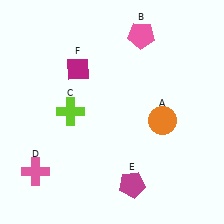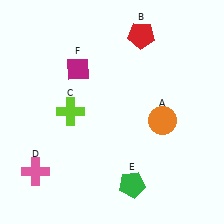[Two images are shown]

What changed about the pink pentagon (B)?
In Image 1, B is pink. In Image 2, it changed to red.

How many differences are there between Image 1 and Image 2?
There are 2 differences between the two images.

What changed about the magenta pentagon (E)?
In Image 1, E is magenta. In Image 2, it changed to green.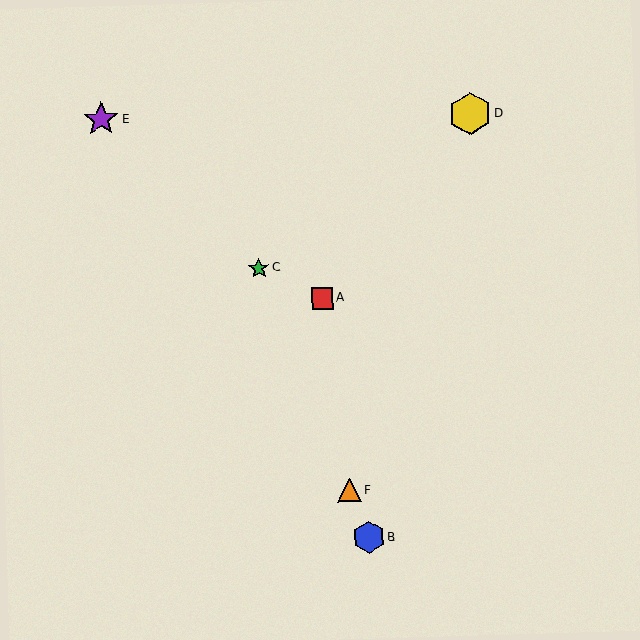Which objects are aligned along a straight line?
Objects B, C, F are aligned along a straight line.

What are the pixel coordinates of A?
Object A is at (323, 298).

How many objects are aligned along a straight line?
3 objects (B, C, F) are aligned along a straight line.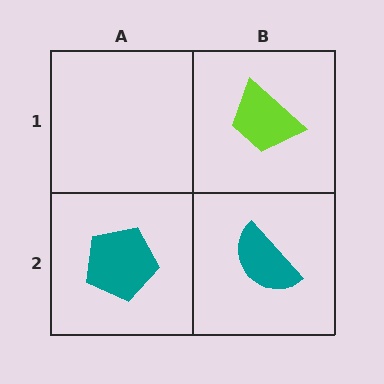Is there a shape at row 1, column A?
No, that cell is empty.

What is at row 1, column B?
A lime trapezoid.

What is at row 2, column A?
A teal pentagon.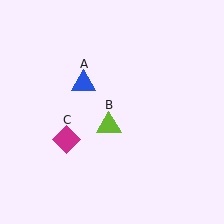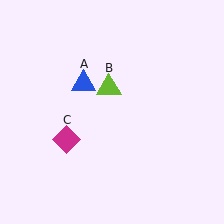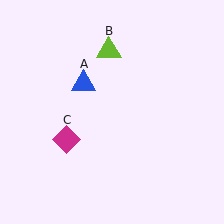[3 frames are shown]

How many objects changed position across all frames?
1 object changed position: lime triangle (object B).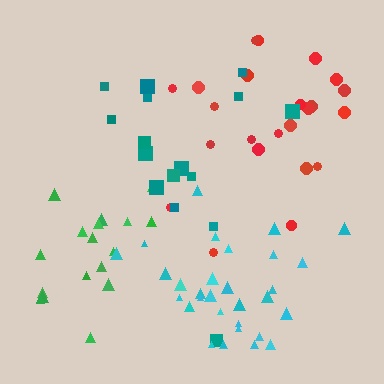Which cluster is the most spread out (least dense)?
Teal.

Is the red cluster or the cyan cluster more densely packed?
Cyan.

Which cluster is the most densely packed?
Cyan.